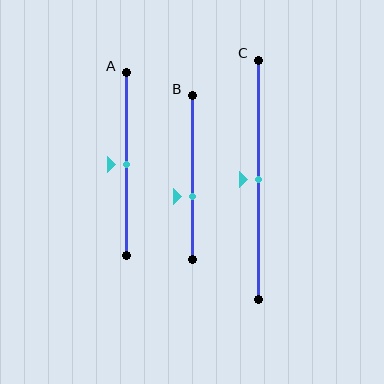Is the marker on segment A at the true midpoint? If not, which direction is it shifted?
Yes, the marker on segment A is at the true midpoint.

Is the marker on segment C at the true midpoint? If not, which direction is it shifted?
Yes, the marker on segment C is at the true midpoint.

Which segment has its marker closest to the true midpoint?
Segment A has its marker closest to the true midpoint.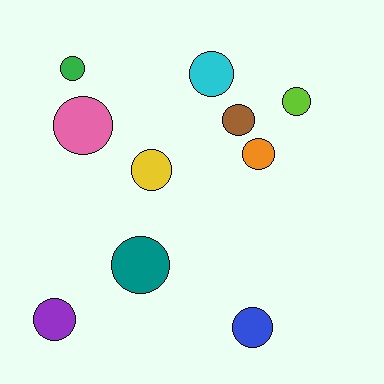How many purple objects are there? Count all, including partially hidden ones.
There is 1 purple object.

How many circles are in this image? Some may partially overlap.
There are 10 circles.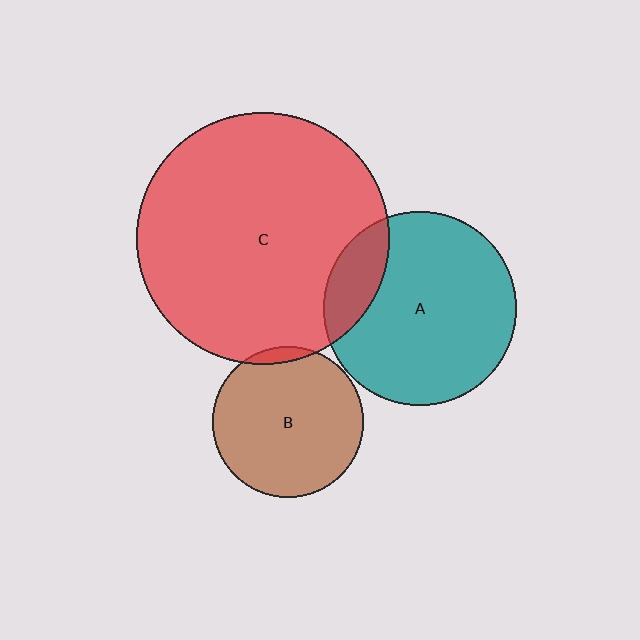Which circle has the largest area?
Circle C (red).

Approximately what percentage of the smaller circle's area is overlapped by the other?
Approximately 15%.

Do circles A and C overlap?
Yes.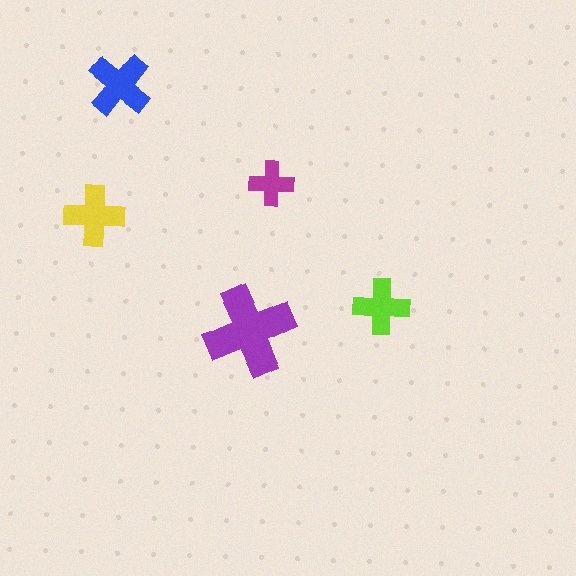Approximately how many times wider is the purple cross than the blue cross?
About 1.5 times wider.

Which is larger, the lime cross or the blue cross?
The blue one.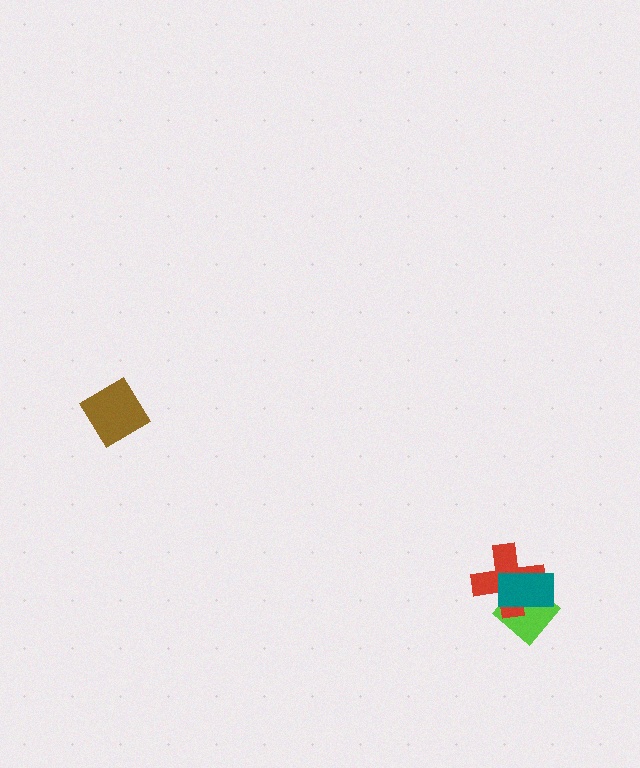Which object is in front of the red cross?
The teal rectangle is in front of the red cross.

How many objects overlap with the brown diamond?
0 objects overlap with the brown diamond.